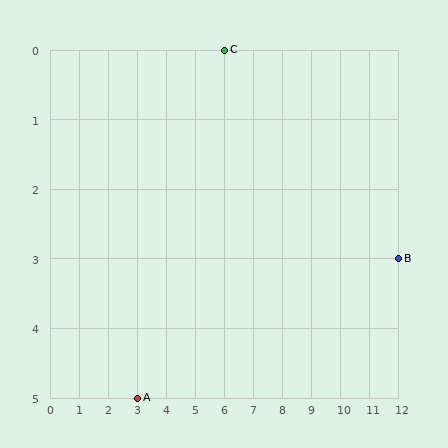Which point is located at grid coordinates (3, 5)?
Point A is at (3, 5).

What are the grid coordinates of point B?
Point B is at grid coordinates (12, 3).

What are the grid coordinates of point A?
Point A is at grid coordinates (3, 5).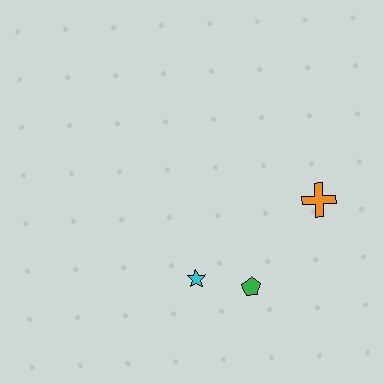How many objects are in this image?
There are 3 objects.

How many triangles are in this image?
There are no triangles.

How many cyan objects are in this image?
There is 1 cyan object.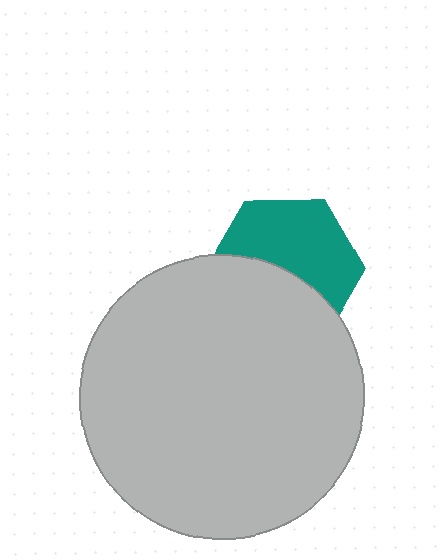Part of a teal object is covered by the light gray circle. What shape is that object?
It is a hexagon.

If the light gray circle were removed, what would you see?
You would see the complete teal hexagon.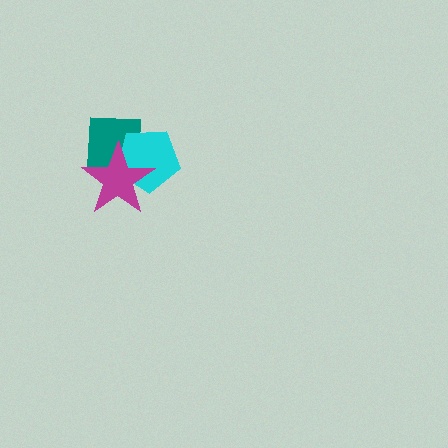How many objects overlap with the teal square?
2 objects overlap with the teal square.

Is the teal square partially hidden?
Yes, it is partially covered by another shape.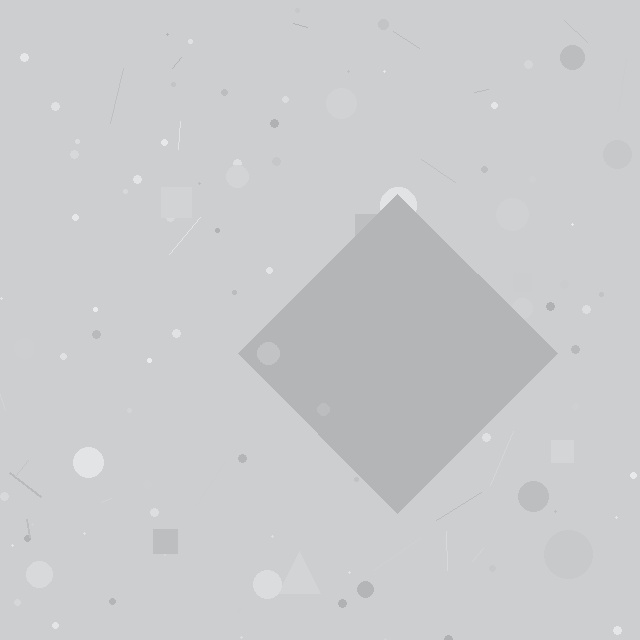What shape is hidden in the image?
A diamond is hidden in the image.